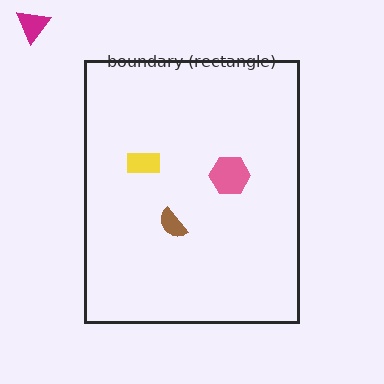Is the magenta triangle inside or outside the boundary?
Outside.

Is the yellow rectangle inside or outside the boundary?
Inside.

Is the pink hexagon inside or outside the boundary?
Inside.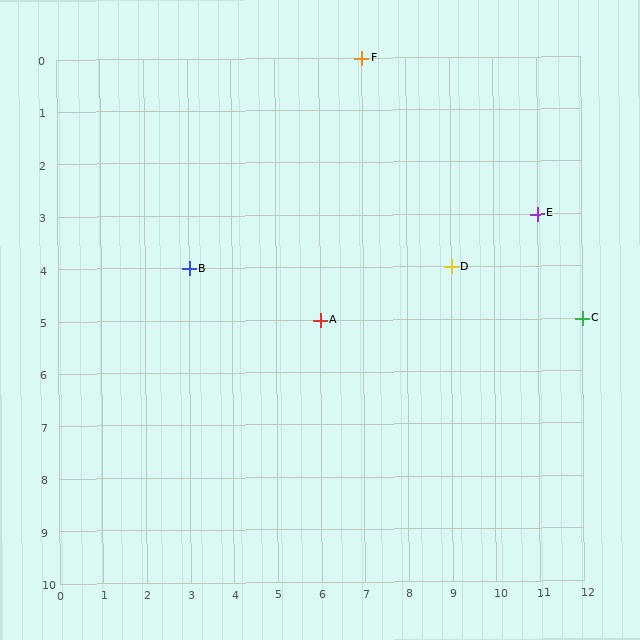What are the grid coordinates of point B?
Point B is at grid coordinates (3, 4).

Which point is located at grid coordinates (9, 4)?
Point D is at (9, 4).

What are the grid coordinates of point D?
Point D is at grid coordinates (9, 4).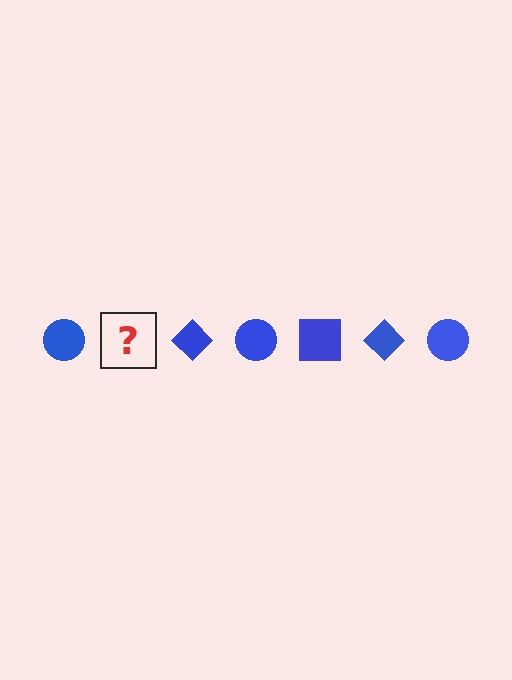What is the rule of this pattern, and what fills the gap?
The rule is that the pattern cycles through circle, square, diamond shapes in blue. The gap should be filled with a blue square.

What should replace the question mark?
The question mark should be replaced with a blue square.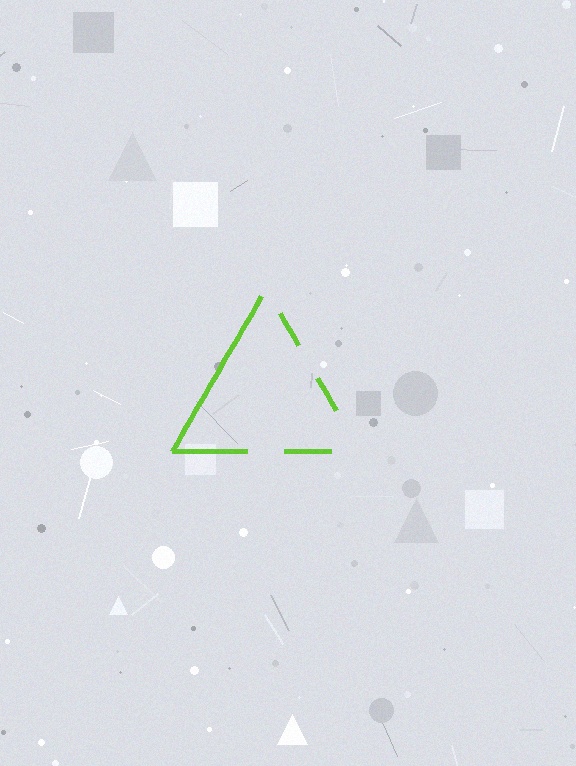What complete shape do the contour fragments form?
The contour fragments form a triangle.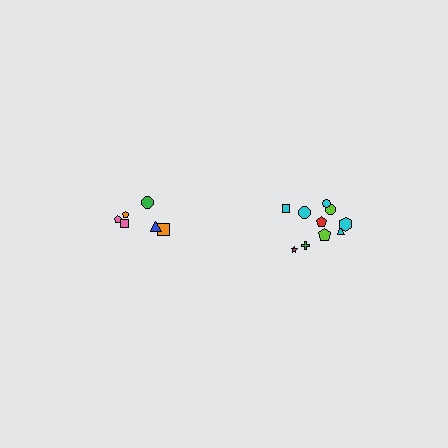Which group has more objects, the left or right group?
The right group.